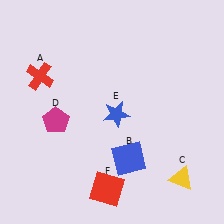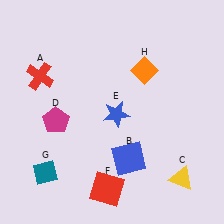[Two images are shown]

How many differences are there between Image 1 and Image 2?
There are 2 differences between the two images.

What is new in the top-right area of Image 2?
An orange diamond (H) was added in the top-right area of Image 2.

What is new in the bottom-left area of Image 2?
A teal diamond (G) was added in the bottom-left area of Image 2.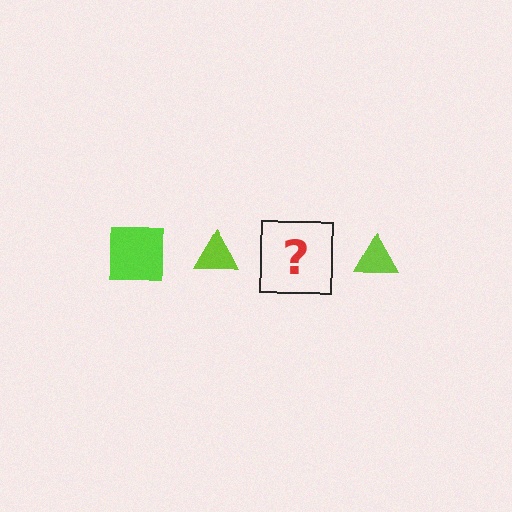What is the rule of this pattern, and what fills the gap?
The rule is that the pattern cycles through square, triangle shapes in lime. The gap should be filled with a lime square.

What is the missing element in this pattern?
The missing element is a lime square.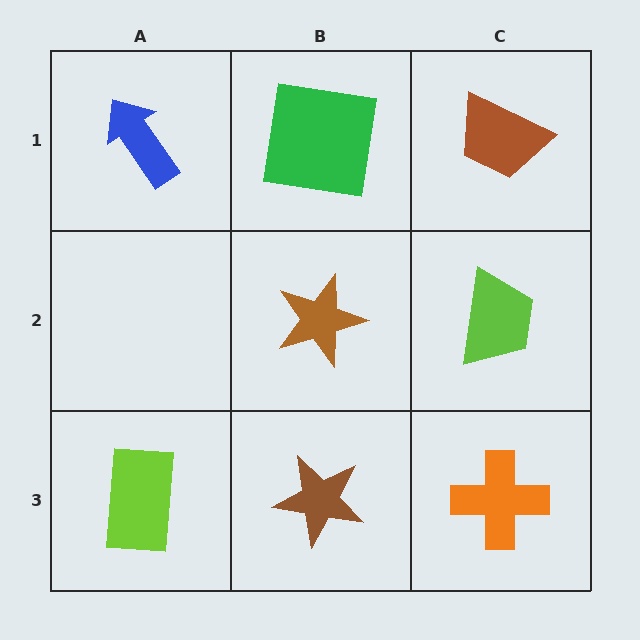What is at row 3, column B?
A brown star.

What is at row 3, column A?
A lime rectangle.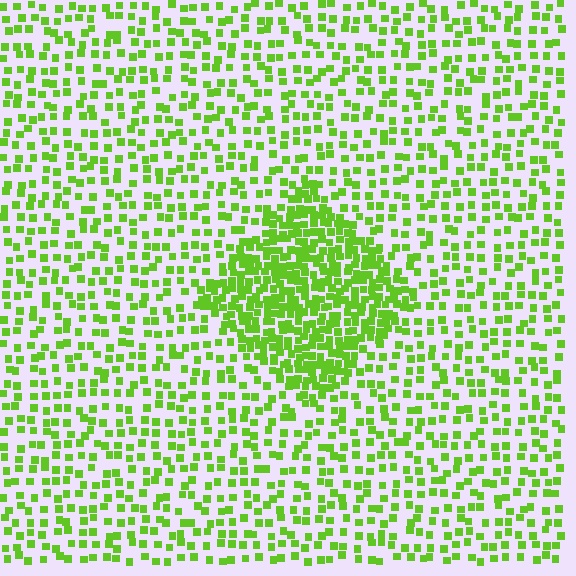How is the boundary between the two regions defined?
The boundary is defined by a change in element density (approximately 2.4x ratio). All elements are the same color, size, and shape.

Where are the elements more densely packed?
The elements are more densely packed inside the diamond boundary.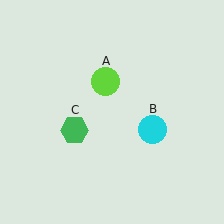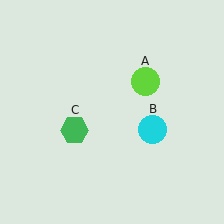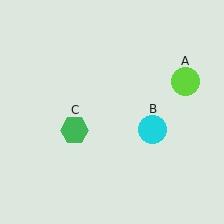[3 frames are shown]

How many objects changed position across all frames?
1 object changed position: lime circle (object A).